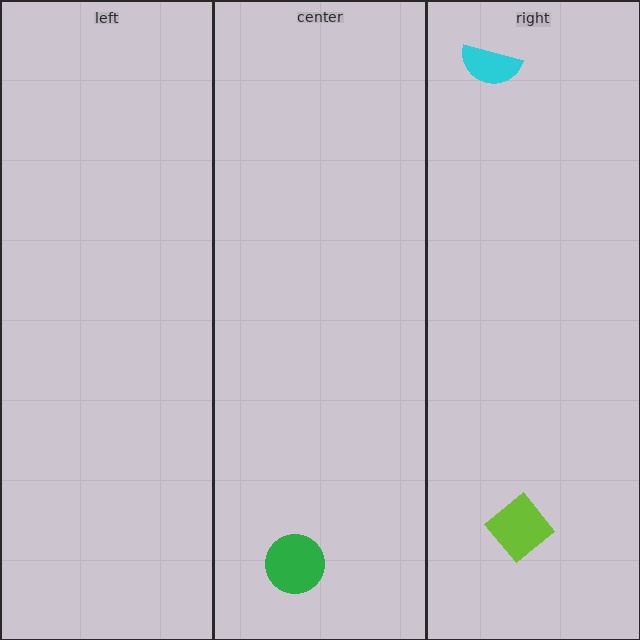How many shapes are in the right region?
2.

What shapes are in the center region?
The green circle.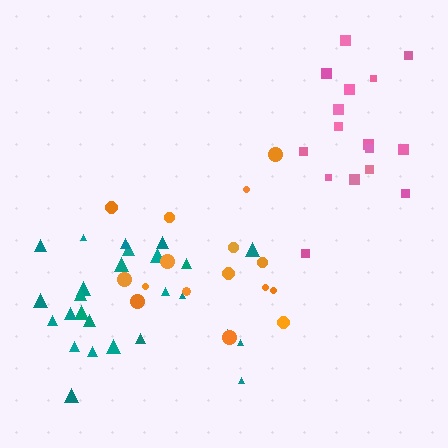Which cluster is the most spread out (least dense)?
Orange.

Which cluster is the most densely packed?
Pink.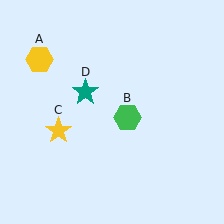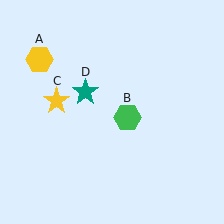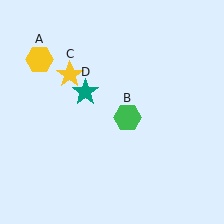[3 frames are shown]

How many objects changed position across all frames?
1 object changed position: yellow star (object C).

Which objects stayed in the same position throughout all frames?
Yellow hexagon (object A) and green hexagon (object B) and teal star (object D) remained stationary.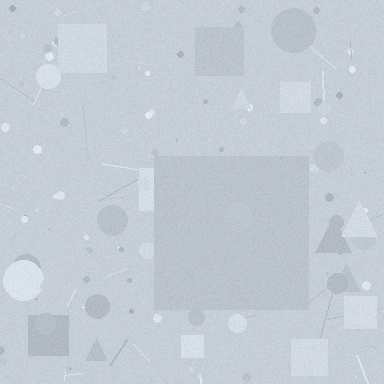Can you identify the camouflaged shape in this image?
The camouflaged shape is a square.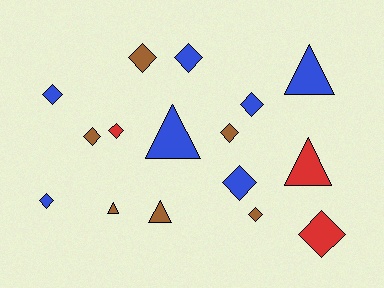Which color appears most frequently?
Blue, with 7 objects.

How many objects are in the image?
There are 16 objects.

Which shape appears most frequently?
Diamond, with 11 objects.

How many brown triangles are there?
There are 2 brown triangles.